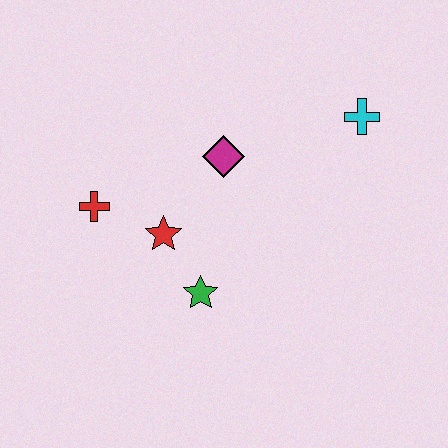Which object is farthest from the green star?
The cyan cross is farthest from the green star.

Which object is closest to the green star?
The red star is closest to the green star.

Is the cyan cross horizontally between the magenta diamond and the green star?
No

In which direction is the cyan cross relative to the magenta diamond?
The cyan cross is to the right of the magenta diamond.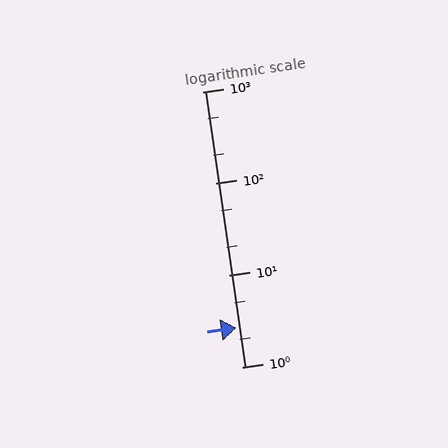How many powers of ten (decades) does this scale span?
The scale spans 3 decades, from 1 to 1000.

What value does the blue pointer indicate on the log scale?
The pointer indicates approximately 2.7.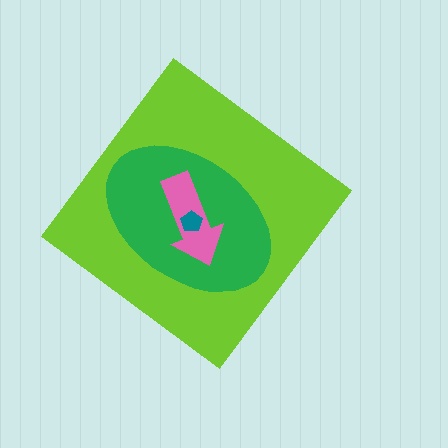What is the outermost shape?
The lime diamond.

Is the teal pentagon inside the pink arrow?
Yes.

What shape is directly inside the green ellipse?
The pink arrow.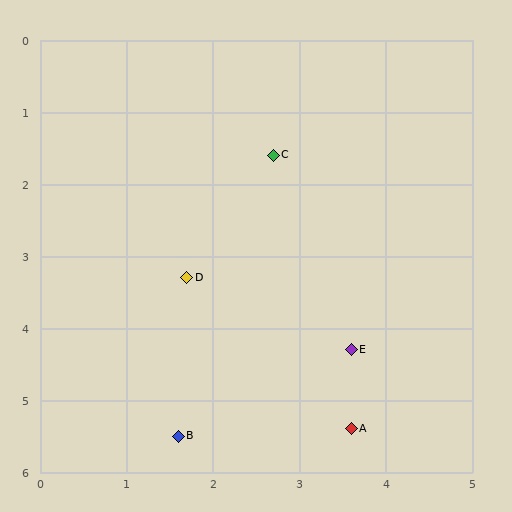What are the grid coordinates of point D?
Point D is at approximately (1.7, 3.3).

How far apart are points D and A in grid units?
Points D and A are about 2.8 grid units apart.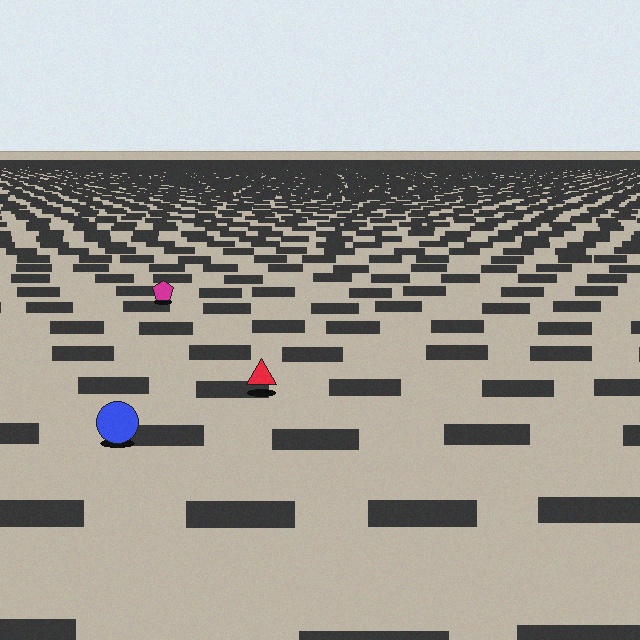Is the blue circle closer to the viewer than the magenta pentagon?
Yes. The blue circle is closer — you can tell from the texture gradient: the ground texture is coarser near it.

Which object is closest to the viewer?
The blue circle is closest. The texture marks near it are larger and more spread out.